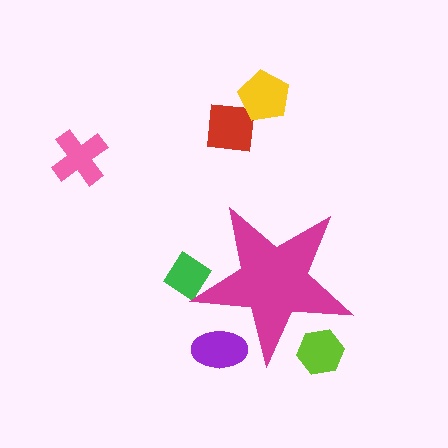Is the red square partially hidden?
No, the red square is fully visible.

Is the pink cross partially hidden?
No, the pink cross is fully visible.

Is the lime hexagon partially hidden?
Yes, the lime hexagon is partially hidden behind the magenta star.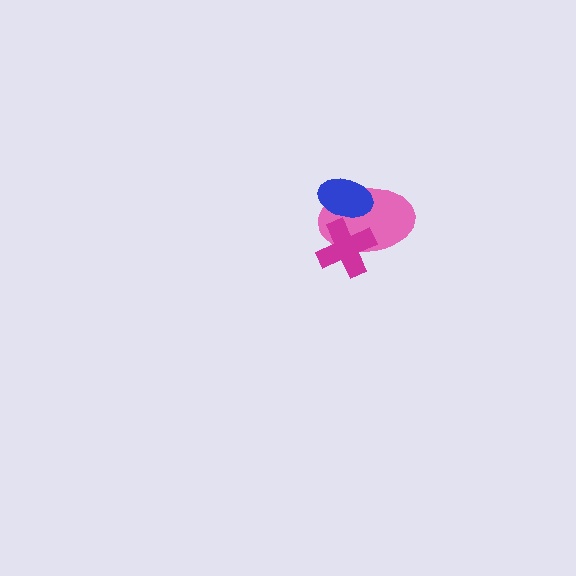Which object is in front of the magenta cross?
The blue ellipse is in front of the magenta cross.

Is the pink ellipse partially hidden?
Yes, it is partially covered by another shape.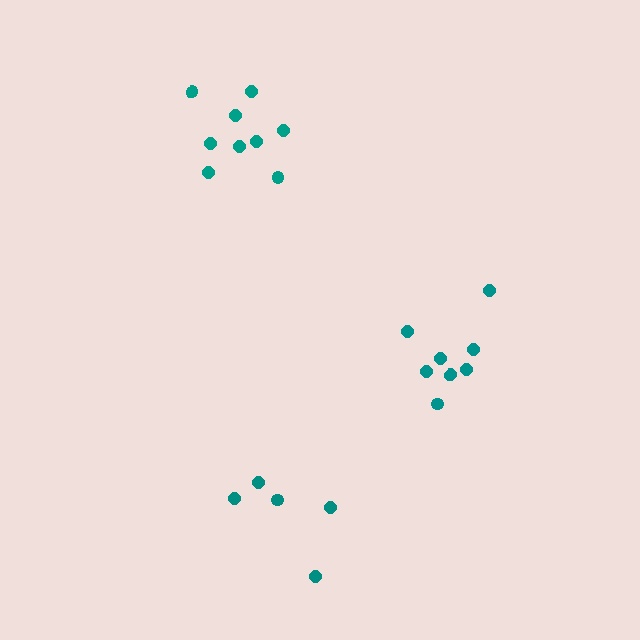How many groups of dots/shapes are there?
There are 3 groups.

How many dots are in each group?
Group 1: 8 dots, Group 2: 5 dots, Group 3: 9 dots (22 total).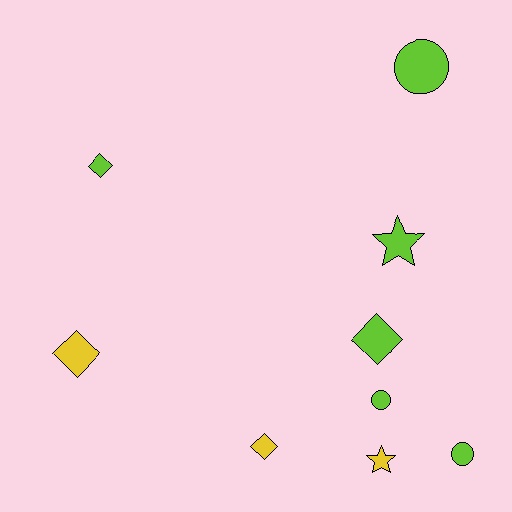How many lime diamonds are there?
There are 2 lime diamonds.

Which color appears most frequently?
Lime, with 6 objects.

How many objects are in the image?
There are 9 objects.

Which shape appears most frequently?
Diamond, with 4 objects.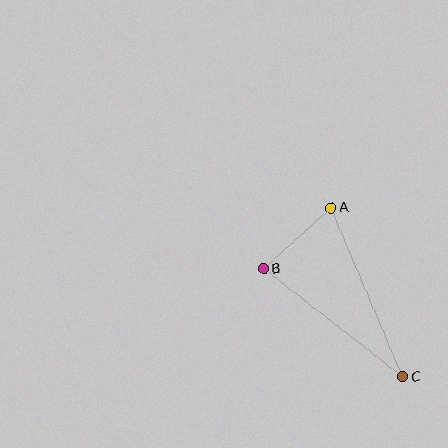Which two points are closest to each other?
Points A and B are closest to each other.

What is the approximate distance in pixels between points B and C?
The distance between B and C is approximately 176 pixels.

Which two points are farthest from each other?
Points A and C are farthest from each other.